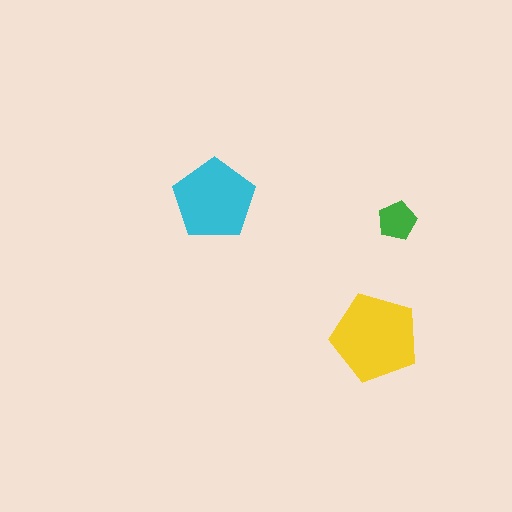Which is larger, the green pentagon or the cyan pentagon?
The cyan one.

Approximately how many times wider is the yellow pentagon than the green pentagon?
About 2.5 times wider.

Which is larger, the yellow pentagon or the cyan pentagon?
The yellow one.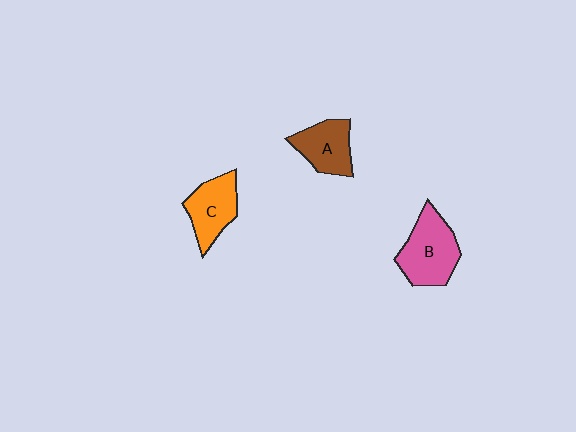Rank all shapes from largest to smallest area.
From largest to smallest: B (pink), C (orange), A (brown).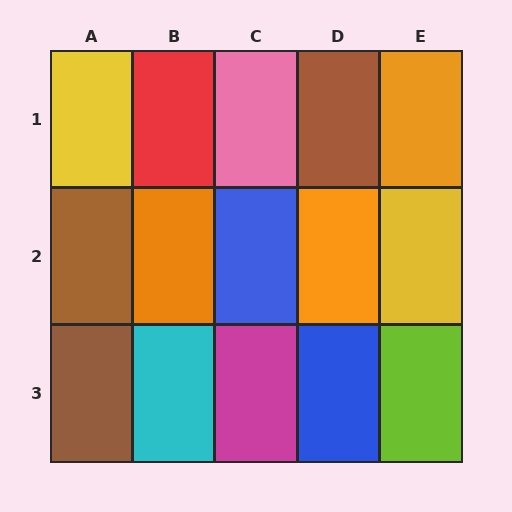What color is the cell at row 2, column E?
Yellow.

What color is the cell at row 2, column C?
Blue.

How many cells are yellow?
2 cells are yellow.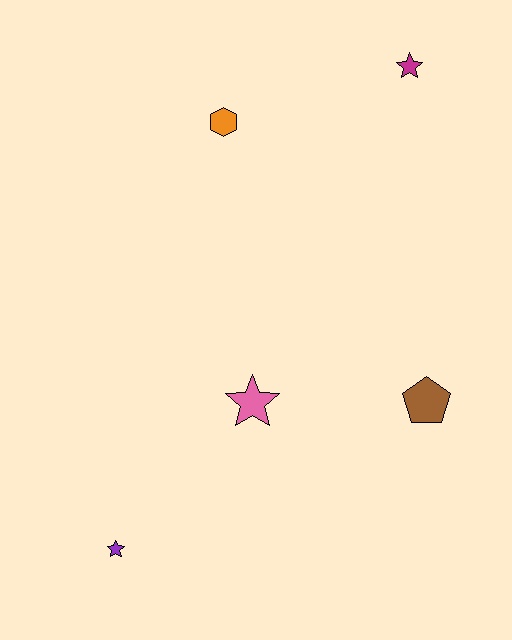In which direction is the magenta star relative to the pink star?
The magenta star is above the pink star.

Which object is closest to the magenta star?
The orange hexagon is closest to the magenta star.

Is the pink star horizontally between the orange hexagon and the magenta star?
Yes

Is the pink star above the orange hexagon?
No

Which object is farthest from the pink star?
The magenta star is farthest from the pink star.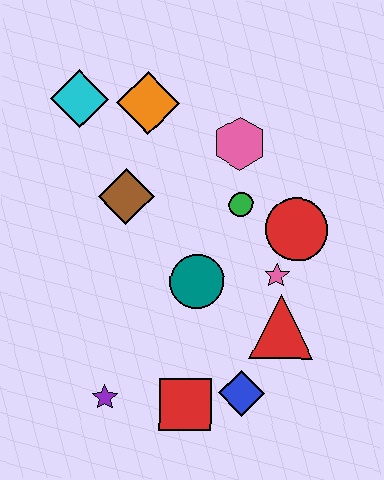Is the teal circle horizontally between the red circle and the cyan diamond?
Yes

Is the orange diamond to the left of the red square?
Yes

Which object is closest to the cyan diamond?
The orange diamond is closest to the cyan diamond.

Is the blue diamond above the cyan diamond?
No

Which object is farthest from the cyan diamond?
The blue diamond is farthest from the cyan diamond.